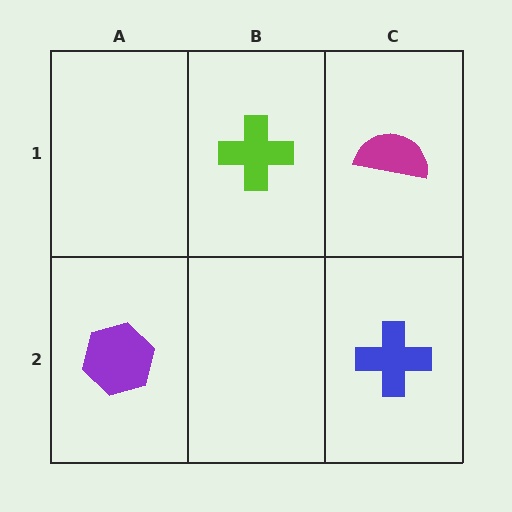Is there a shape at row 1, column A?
No, that cell is empty.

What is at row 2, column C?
A blue cross.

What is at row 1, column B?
A lime cross.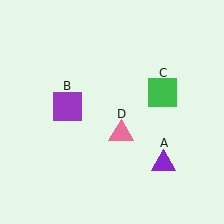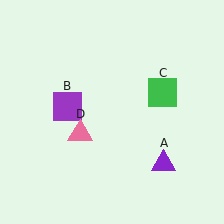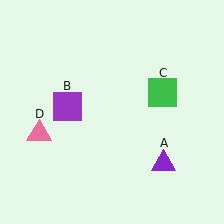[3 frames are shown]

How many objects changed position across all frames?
1 object changed position: pink triangle (object D).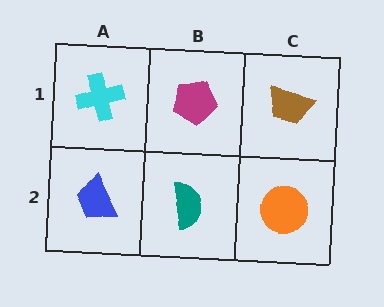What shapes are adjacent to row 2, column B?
A magenta pentagon (row 1, column B), a blue trapezoid (row 2, column A), an orange circle (row 2, column C).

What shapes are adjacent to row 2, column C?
A brown trapezoid (row 1, column C), a teal semicircle (row 2, column B).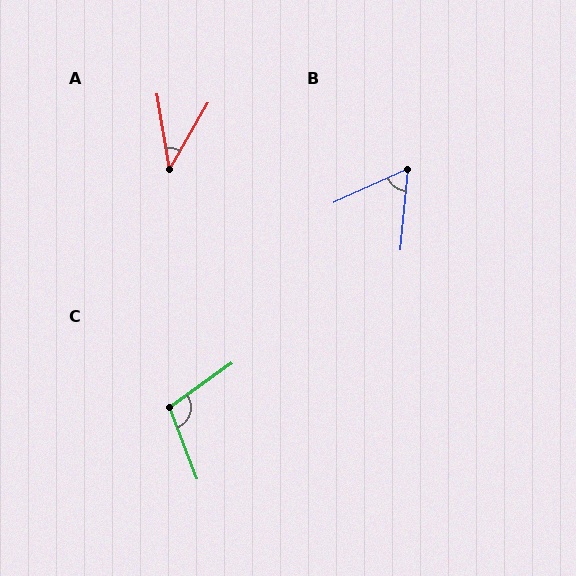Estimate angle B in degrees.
Approximately 60 degrees.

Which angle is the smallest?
A, at approximately 39 degrees.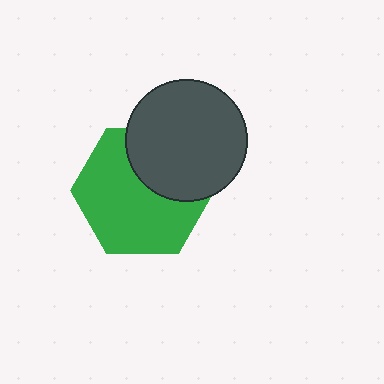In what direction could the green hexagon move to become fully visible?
The green hexagon could move down. That would shift it out from behind the dark gray circle entirely.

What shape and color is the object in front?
The object in front is a dark gray circle.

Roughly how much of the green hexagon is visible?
Most of it is visible (roughly 66%).